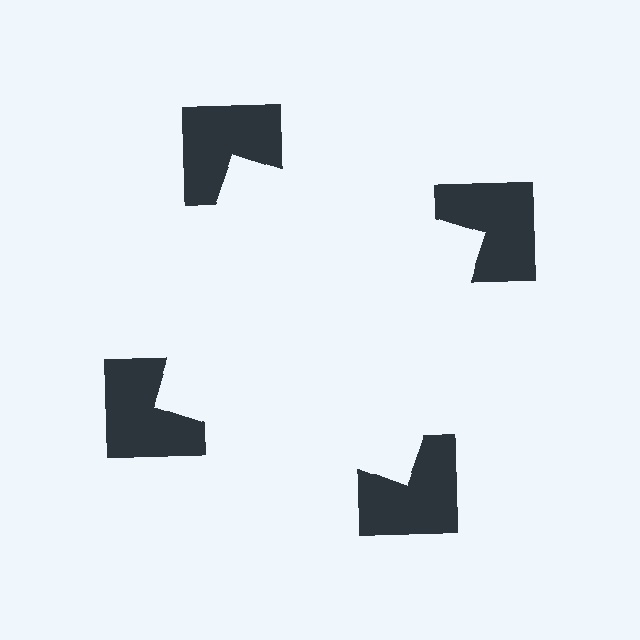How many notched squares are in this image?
There are 4 — one at each vertex of the illusory square.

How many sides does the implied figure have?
4 sides.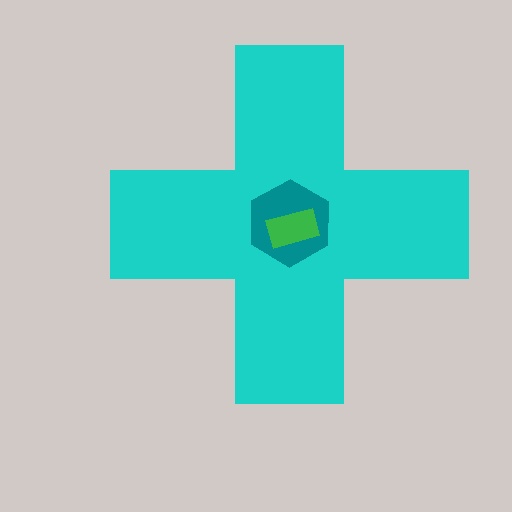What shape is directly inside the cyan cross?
The teal hexagon.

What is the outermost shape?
The cyan cross.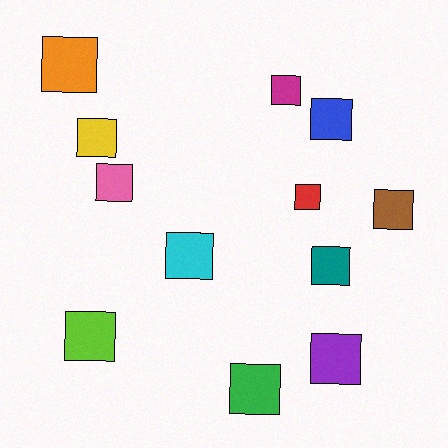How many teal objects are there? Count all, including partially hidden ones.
There is 1 teal object.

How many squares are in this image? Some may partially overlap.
There are 12 squares.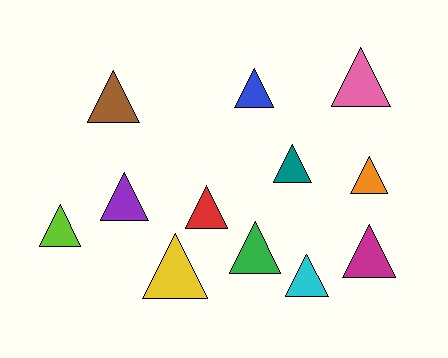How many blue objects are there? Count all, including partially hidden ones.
There is 1 blue object.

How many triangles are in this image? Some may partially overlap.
There are 12 triangles.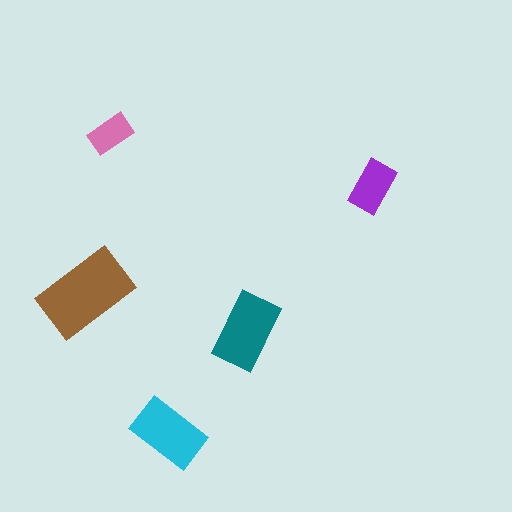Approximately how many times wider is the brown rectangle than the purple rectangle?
About 2 times wider.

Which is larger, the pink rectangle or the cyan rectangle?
The cyan one.